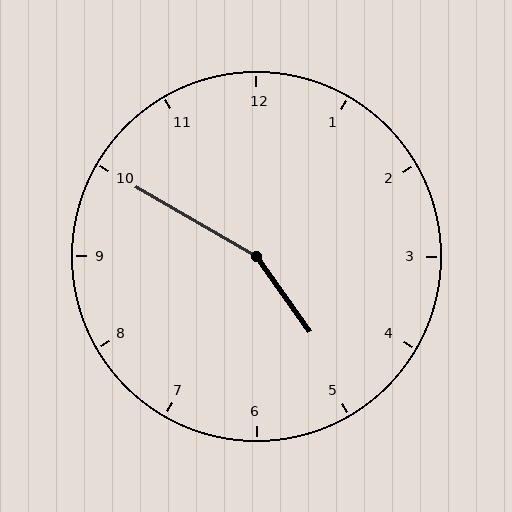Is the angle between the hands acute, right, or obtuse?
It is obtuse.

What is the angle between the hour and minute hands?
Approximately 155 degrees.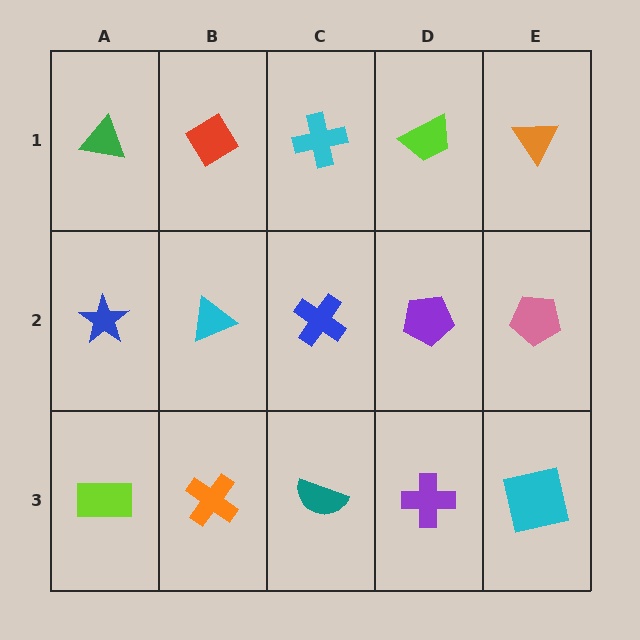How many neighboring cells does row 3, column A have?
2.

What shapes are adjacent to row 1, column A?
A blue star (row 2, column A), a red diamond (row 1, column B).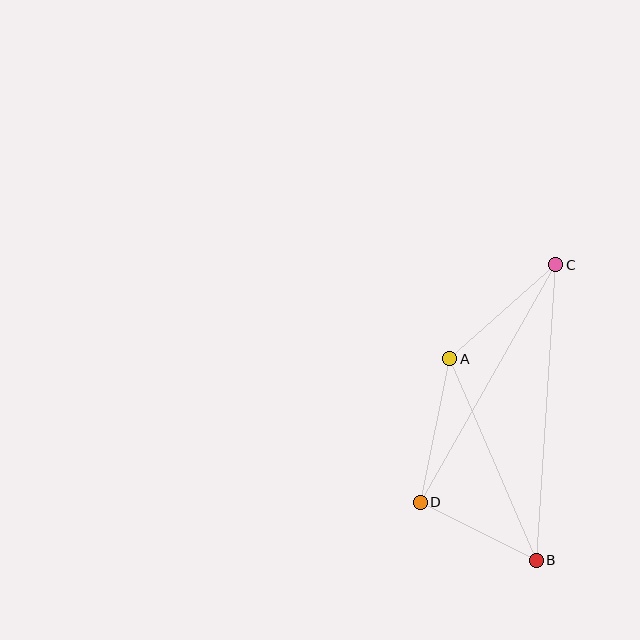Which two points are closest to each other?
Points B and D are closest to each other.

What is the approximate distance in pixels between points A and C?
The distance between A and C is approximately 142 pixels.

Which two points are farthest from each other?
Points B and C are farthest from each other.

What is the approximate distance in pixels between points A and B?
The distance between A and B is approximately 220 pixels.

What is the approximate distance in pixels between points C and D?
The distance between C and D is approximately 274 pixels.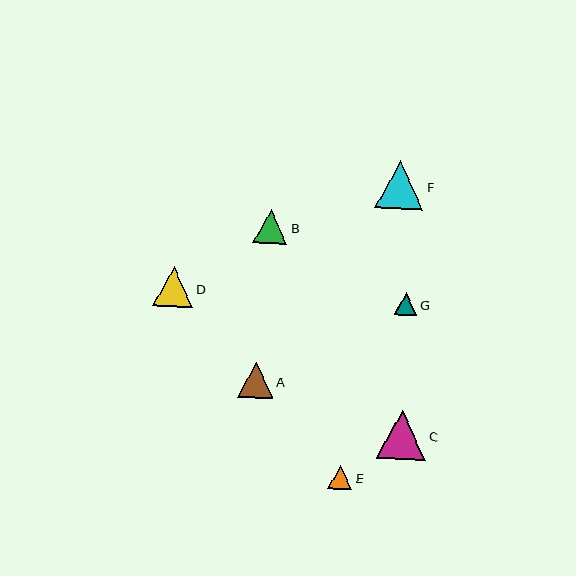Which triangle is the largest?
Triangle C is the largest with a size of approximately 49 pixels.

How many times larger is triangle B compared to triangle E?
Triangle B is approximately 1.4 times the size of triangle E.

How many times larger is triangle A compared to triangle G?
Triangle A is approximately 1.6 times the size of triangle G.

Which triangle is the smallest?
Triangle G is the smallest with a size of approximately 23 pixels.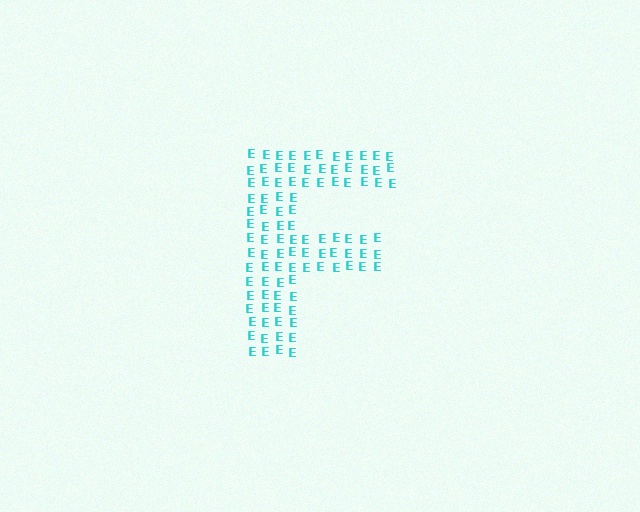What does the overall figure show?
The overall figure shows the letter F.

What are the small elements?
The small elements are letter E's.